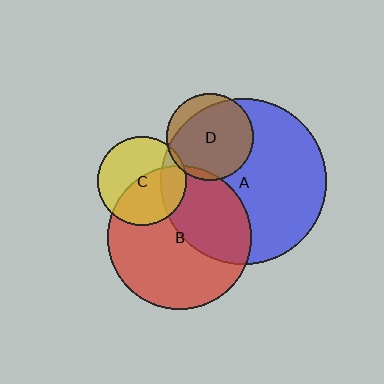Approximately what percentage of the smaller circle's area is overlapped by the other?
Approximately 20%.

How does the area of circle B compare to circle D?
Approximately 2.7 times.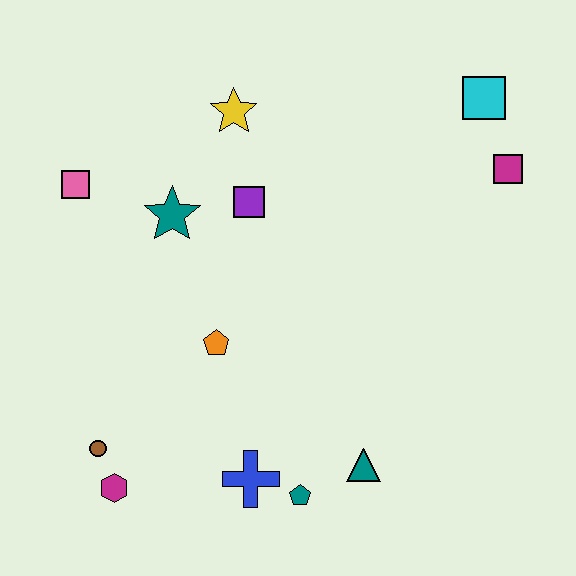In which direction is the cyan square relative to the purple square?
The cyan square is to the right of the purple square.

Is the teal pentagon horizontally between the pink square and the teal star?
No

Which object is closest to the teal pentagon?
The blue cross is closest to the teal pentagon.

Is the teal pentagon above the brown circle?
No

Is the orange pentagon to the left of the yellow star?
Yes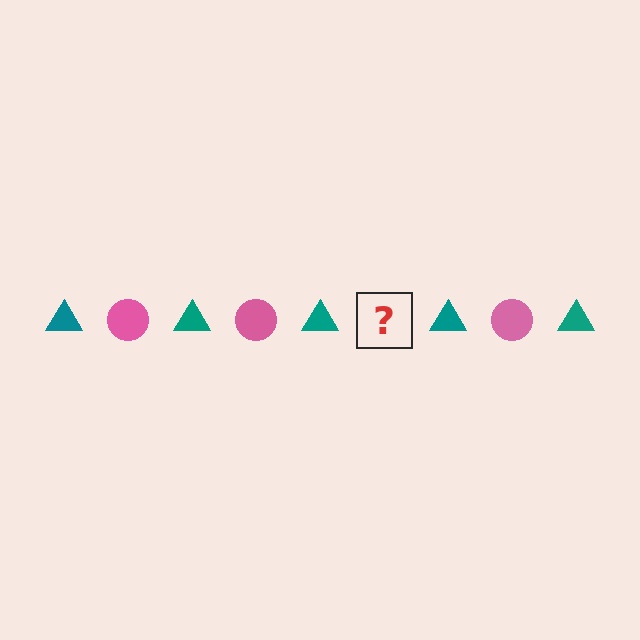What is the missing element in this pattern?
The missing element is a pink circle.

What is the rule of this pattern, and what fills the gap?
The rule is that the pattern alternates between teal triangle and pink circle. The gap should be filled with a pink circle.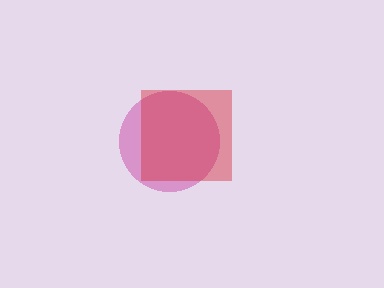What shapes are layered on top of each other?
The layered shapes are: a magenta circle, a red square.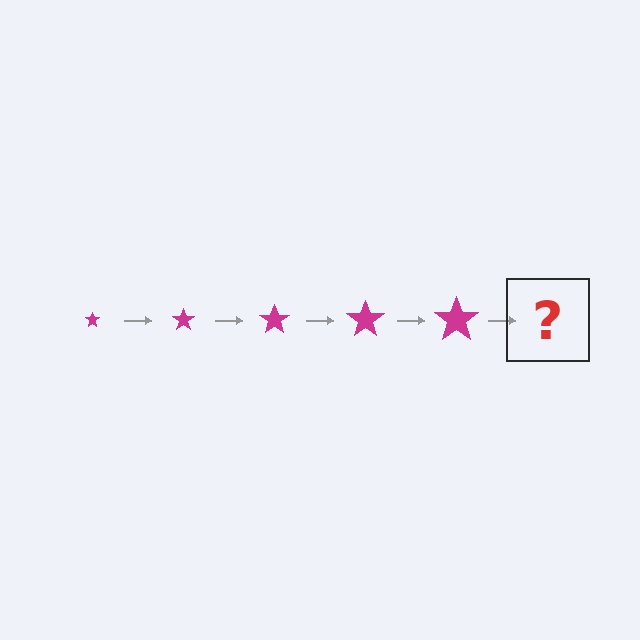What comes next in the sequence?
The next element should be a magenta star, larger than the previous one.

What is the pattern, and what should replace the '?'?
The pattern is that the star gets progressively larger each step. The '?' should be a magenta star, larger than the previous one.